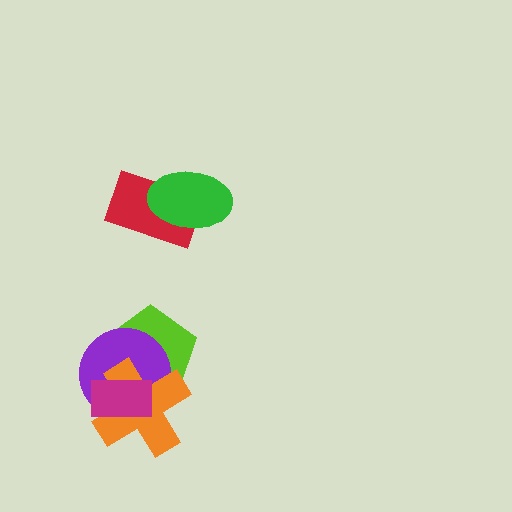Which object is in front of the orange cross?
The magenta rectangle is in front of the orange cross.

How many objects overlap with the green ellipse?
1 object overlaps with the green ellipse.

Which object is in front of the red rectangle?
The green ellipse is in front of the red rectangle.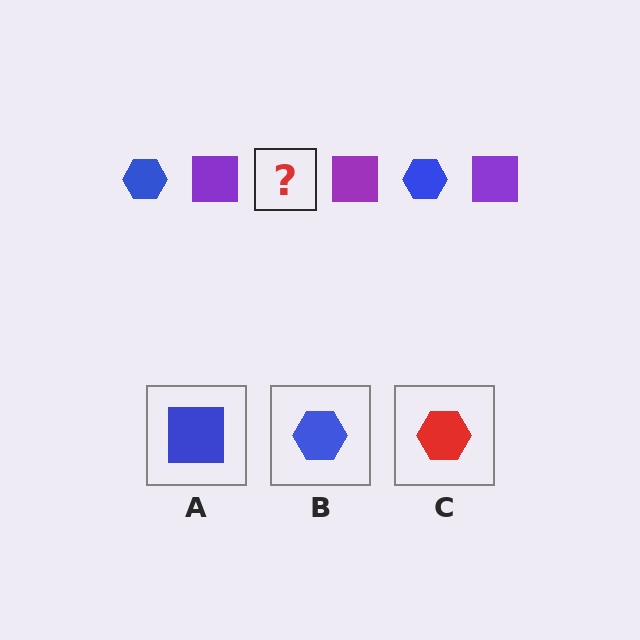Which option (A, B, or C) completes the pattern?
B.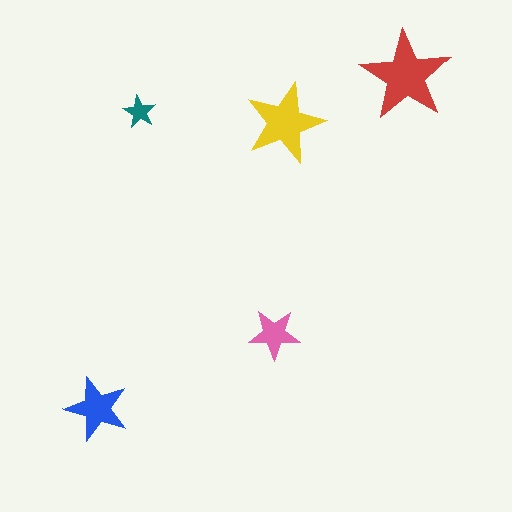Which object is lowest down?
The blue star is bottommost.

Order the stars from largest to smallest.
the red one, the yellow one, the blue one, the pink one, the teal one.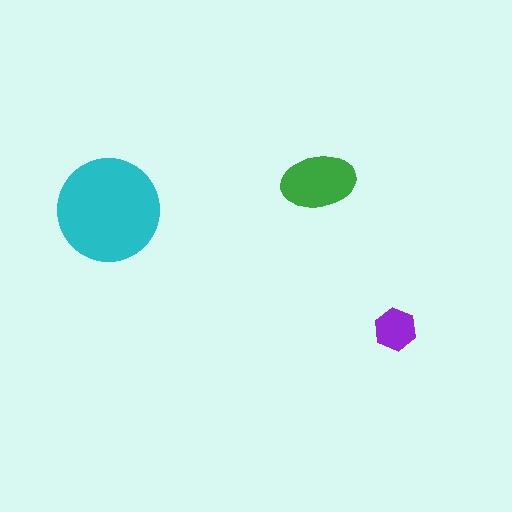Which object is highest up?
The green ellipse is topmost.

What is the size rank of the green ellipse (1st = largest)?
2nd.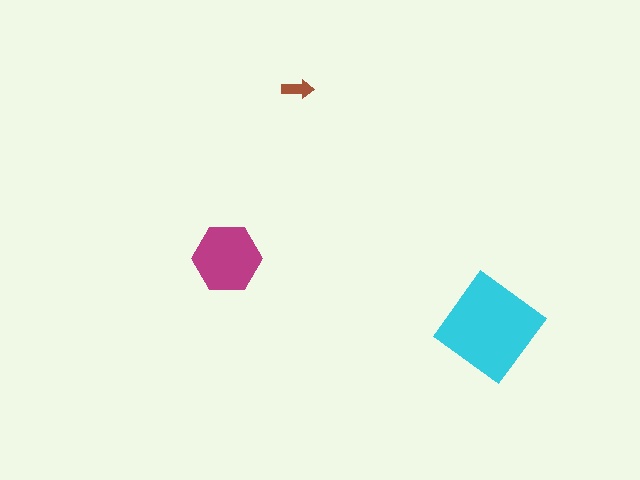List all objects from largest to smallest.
The cyan diamond, the magenta hexagon, the brown arrow.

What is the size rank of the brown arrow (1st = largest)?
3rd.